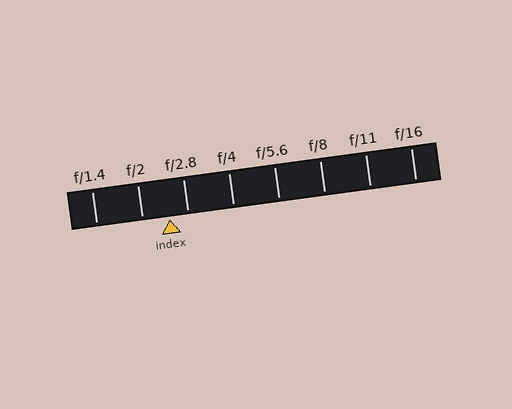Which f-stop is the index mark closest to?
The index mark is closest to f/2.8.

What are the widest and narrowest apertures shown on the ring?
The widest aperture shown is f/1.4 and the narrowest is f/16.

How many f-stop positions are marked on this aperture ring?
There are 8 f-stop positions marked.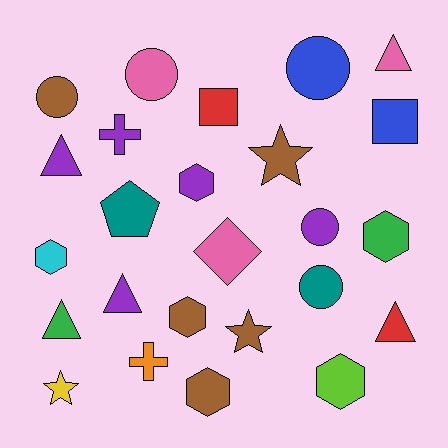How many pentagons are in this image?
There is 1 pentagon.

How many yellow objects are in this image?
There is 1 yellow object.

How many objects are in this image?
There are 25 objects.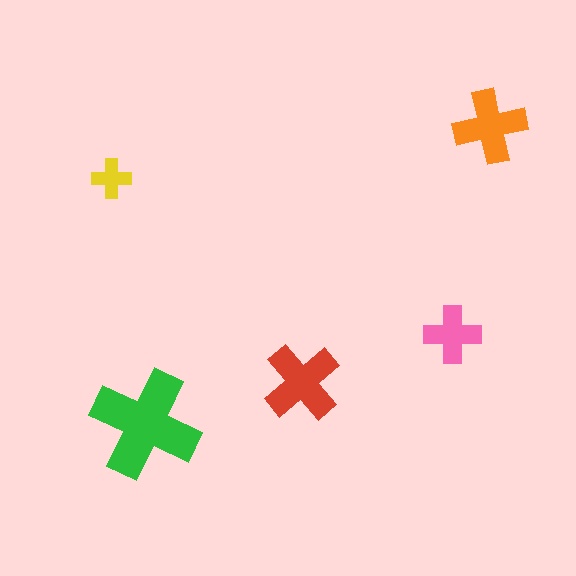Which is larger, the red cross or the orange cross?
The red one.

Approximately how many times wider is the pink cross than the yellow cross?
About 1.5 times wider.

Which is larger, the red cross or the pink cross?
The red one.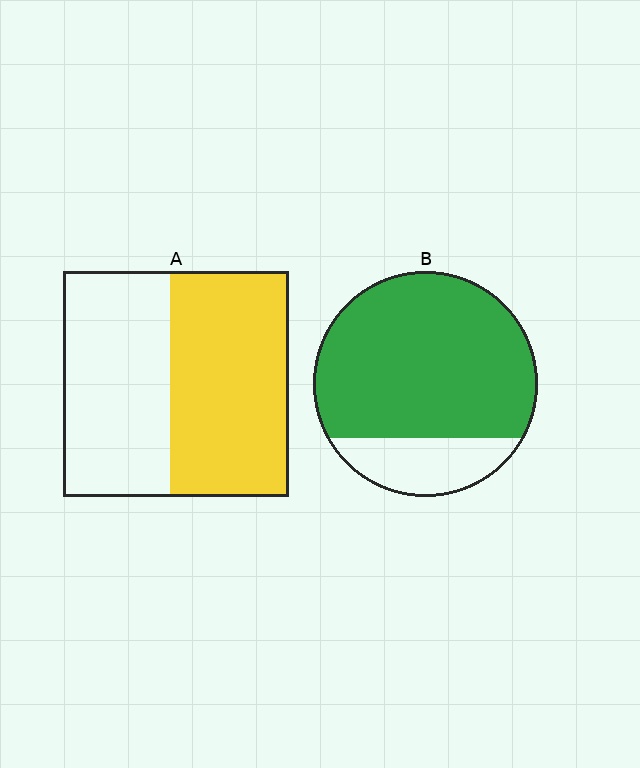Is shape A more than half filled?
Roughly half.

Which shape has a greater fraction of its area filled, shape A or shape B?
Shape B.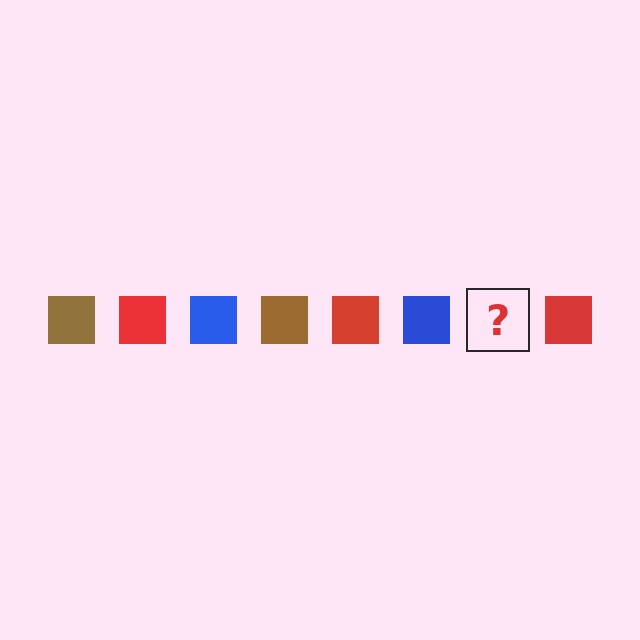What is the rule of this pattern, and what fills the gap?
The rule is that the pattern cycles through brown, red, blue squares. The gap should be filled with a brown square.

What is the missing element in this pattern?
The missing element is a brown square.